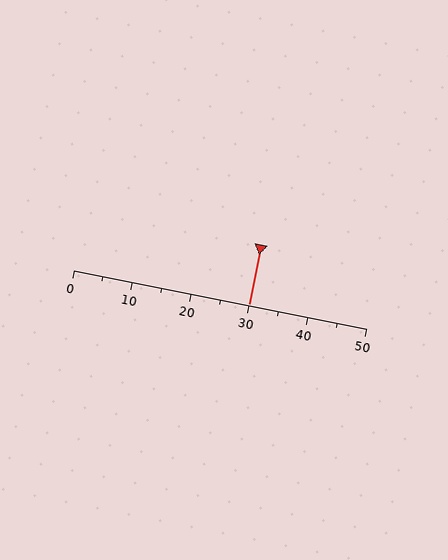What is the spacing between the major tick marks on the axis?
The major ticks are spaced 10 apart.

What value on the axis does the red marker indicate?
The marker indicates approximately 30.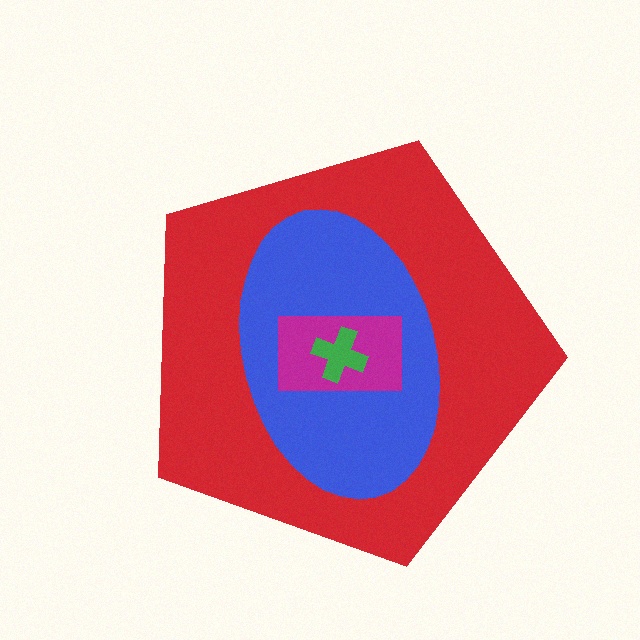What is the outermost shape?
The red pentagon.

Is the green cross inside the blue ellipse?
Yes.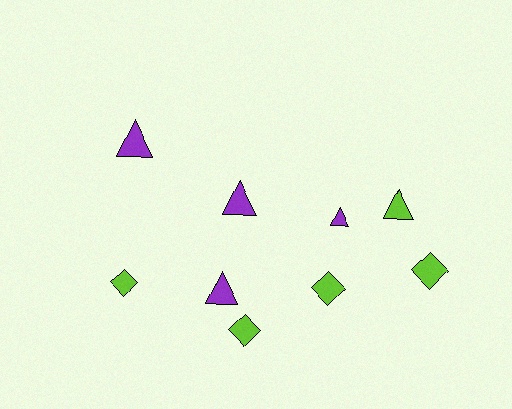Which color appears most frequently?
Lime, with 5 objects.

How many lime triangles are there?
There is 1 lime triangle.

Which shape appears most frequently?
Triangle, with 5 objects.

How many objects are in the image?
There are 9 objects.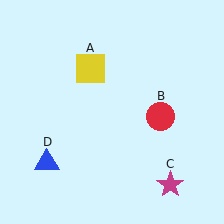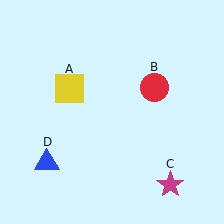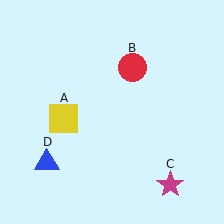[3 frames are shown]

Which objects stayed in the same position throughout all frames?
Magenta star (object C) and blue triangle (object D) remained stationary.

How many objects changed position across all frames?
2 objects changed position: yellow square (object A), red circle (object B).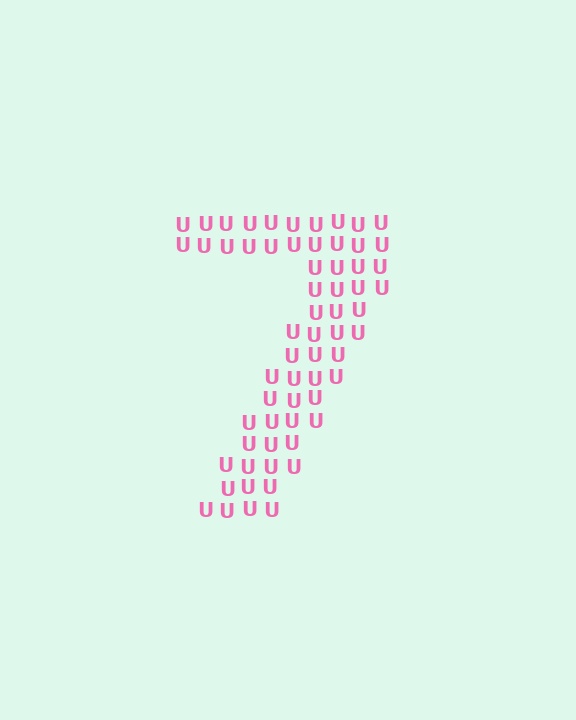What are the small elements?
The small elements are letter U's.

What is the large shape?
The large shape is the digit 7.